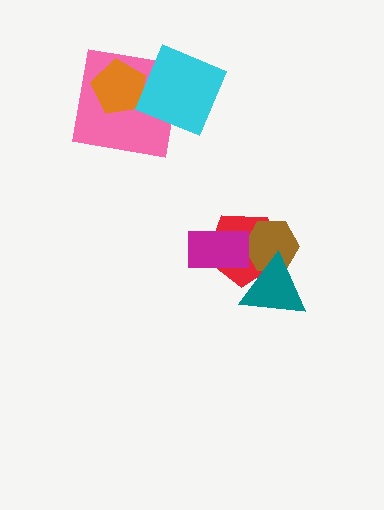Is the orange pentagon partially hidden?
Yes, it is partially covered by another shape.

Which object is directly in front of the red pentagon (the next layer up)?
The brown hexagon is directly in front of the red pentagon.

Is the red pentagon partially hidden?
Yes, it is partially covered by another shape.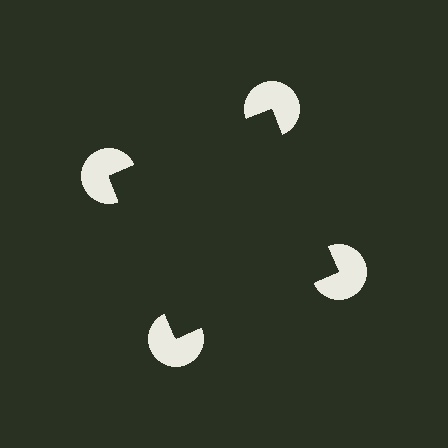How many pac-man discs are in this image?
There are 4 — one at each vertex of the illusory square.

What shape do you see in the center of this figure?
An illusory square — its edges are inferred from the aligned wedge cuts in the pac-man discs, not physically drawn.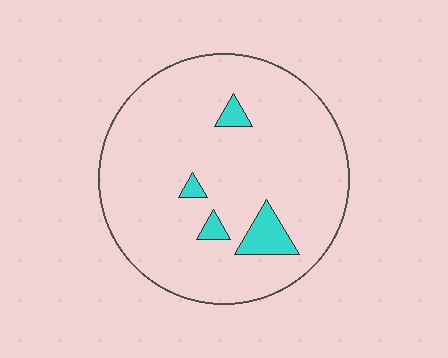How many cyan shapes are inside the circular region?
4.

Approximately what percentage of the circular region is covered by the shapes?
Approximately 5%.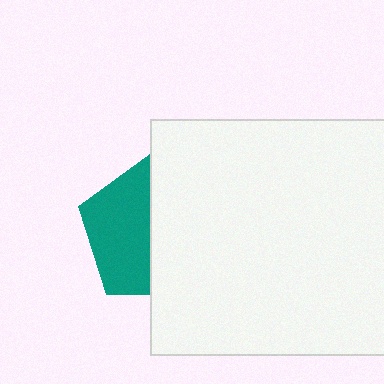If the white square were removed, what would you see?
You would see the complete teal pentagon.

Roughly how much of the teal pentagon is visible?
About half of it is visible (roughly 47%).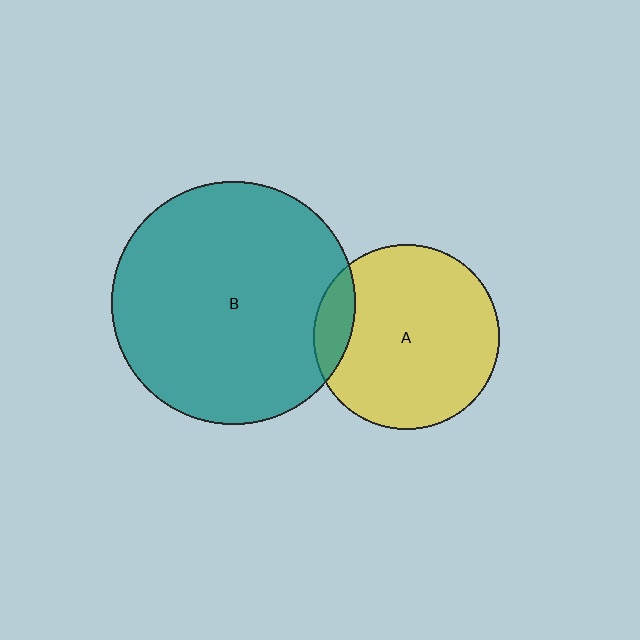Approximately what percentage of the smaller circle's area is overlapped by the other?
Approximately 10%.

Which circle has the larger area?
Circle B (teal).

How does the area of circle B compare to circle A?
Approximately 1.7 times.